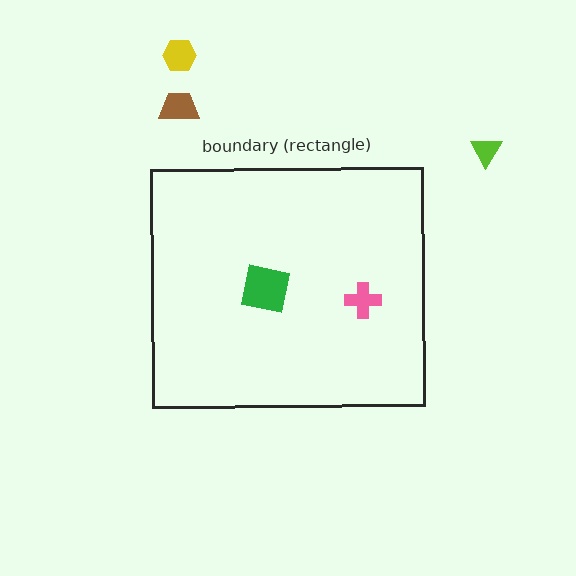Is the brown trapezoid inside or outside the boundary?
Outside.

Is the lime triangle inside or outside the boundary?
Outside.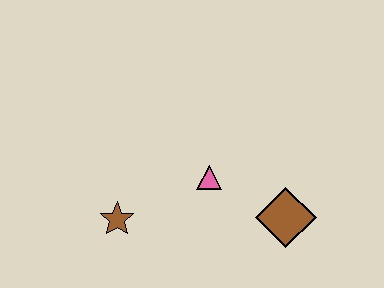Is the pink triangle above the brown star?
Yes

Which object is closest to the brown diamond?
The pink triangle is closest to the brown diamond.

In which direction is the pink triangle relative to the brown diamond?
The pink triangle is to the left of the brown diamond.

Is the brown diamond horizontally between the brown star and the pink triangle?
No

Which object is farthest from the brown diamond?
The brown star is farthest from the brown diamond.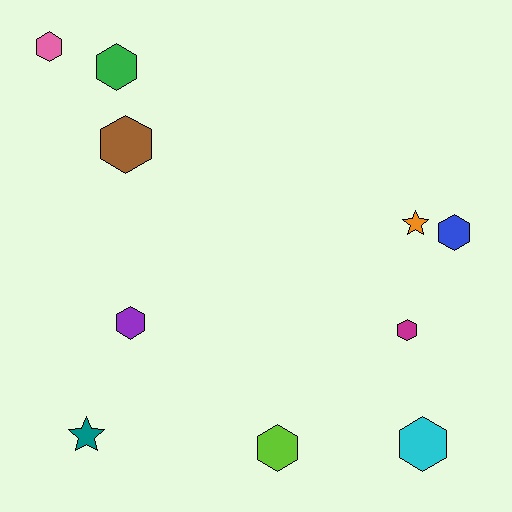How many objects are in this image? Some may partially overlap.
There are 10 objects.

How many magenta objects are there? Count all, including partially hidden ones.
There is 1 magenta object.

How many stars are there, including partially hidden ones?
There are 2 stars.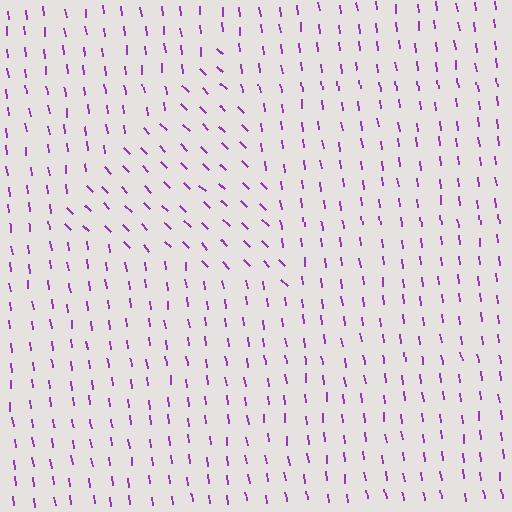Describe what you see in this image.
The image is filled with small purple line segments. A triangle region in the image has lines oriented differently from the surrounding lines, creating a visible texture boundary.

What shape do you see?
I see a triangle.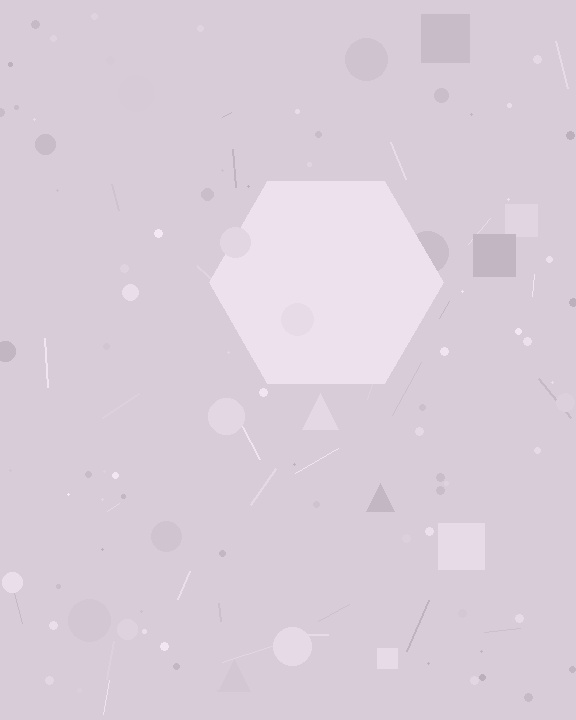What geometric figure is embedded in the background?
A hexagon is embedded in the background.